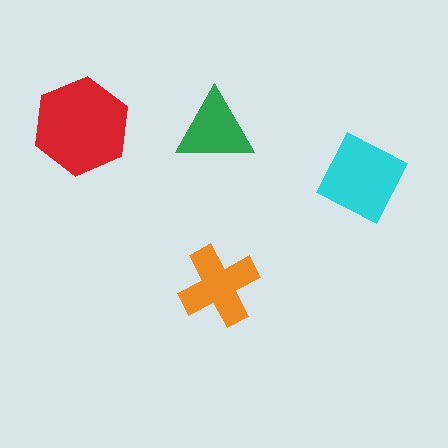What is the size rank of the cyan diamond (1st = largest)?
2nd.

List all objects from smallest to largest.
The green triangle, the orange cross, the cyan diamond, the red hexagon.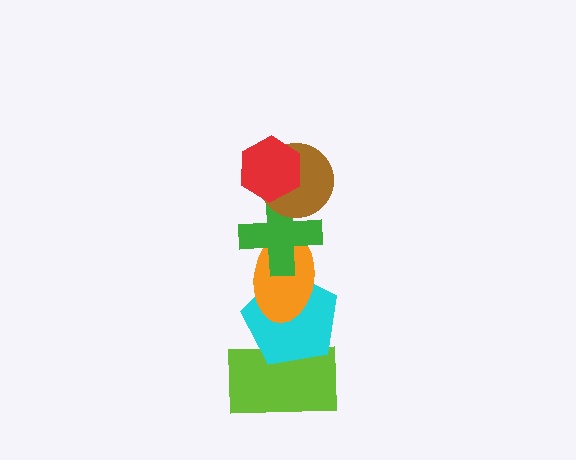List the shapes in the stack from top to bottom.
From top to bottom: the red hexagon, the brown circle, the green cross, the orange ellipse, the cyan pentagon, the lime rectangle.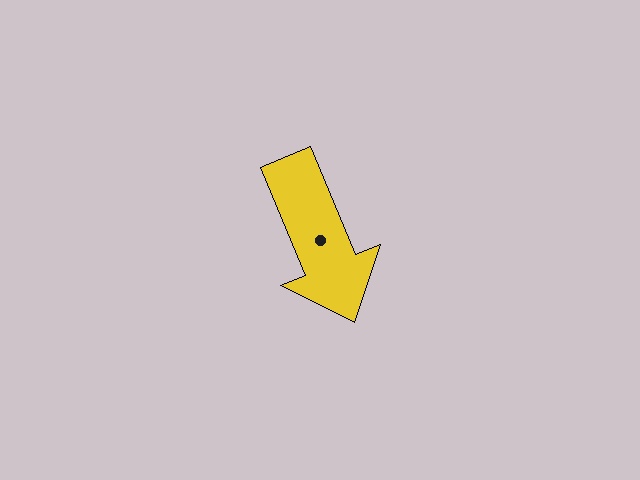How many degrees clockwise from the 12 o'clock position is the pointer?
Approximately 157 degrees.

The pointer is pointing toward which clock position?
Roughly 5 o'clock.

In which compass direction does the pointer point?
Southeast.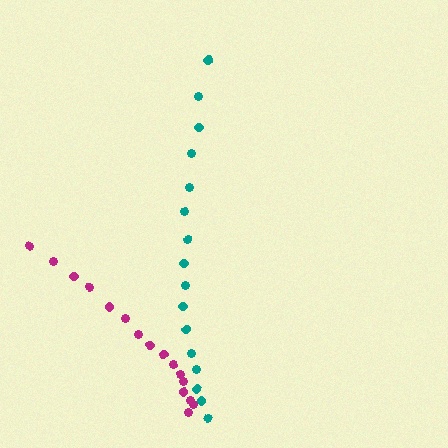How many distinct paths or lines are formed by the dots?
There are 2 distinct paths.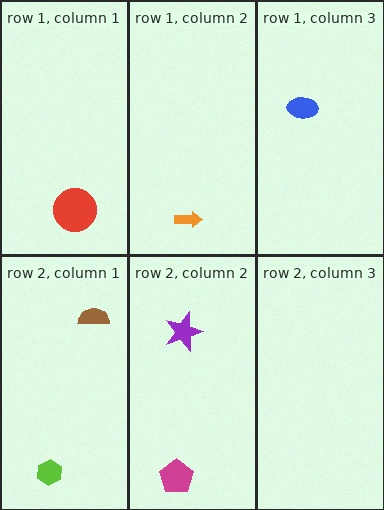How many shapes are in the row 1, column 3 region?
1.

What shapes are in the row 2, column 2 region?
The magenta pentagon, the purple star.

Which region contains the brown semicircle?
The row 2, column 1 region.